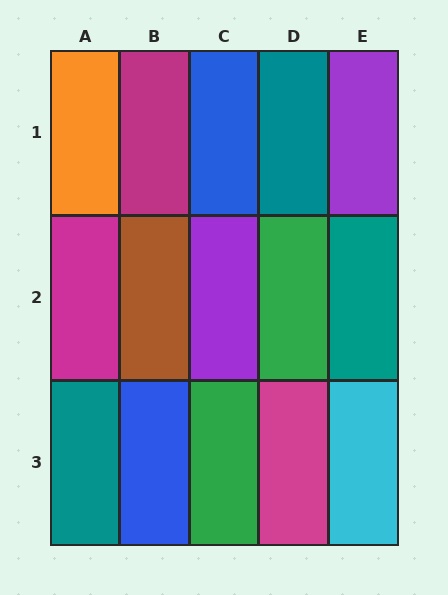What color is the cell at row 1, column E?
Purple.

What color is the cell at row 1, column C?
Blue.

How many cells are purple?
2 cells are purple.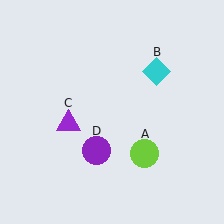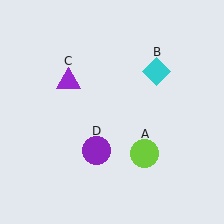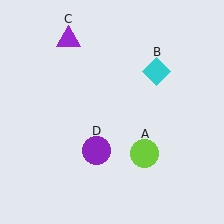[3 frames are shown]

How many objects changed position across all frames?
1 object changed position: purple triangle (object C).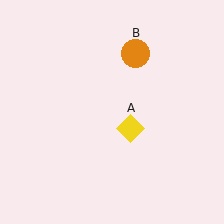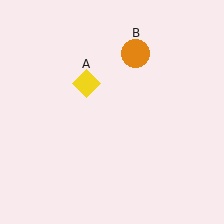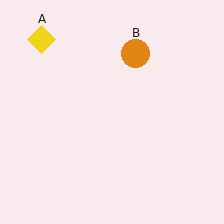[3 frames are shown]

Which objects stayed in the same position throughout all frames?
Orange circle (object B) remained stationary.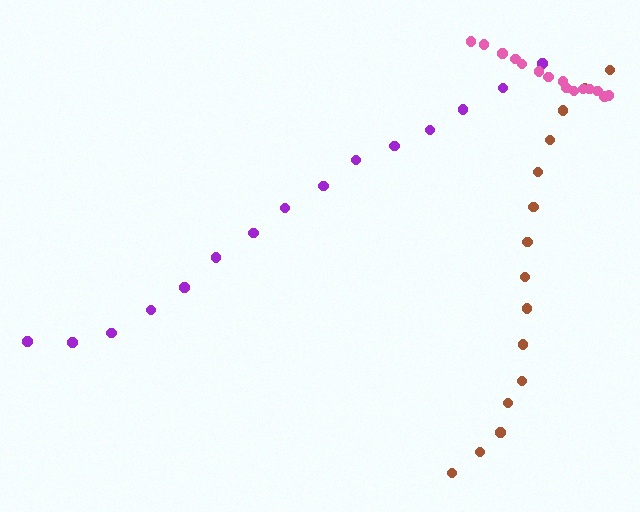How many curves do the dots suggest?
There are 3 distinct paths.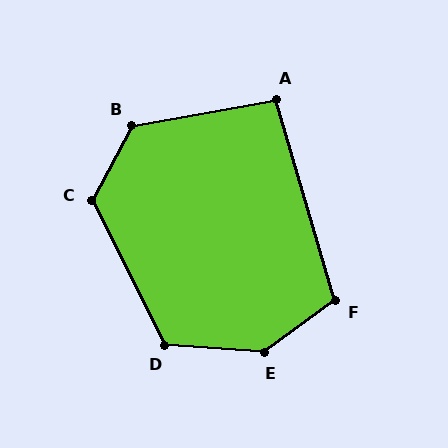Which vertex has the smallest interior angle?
A, at approximately 96 degrees.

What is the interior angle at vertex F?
Approximately 110 degrees (obtuse).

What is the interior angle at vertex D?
Approximately 121 degrees (obtuse).